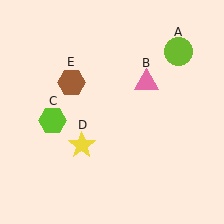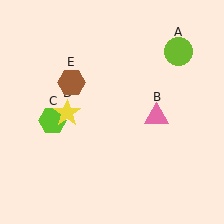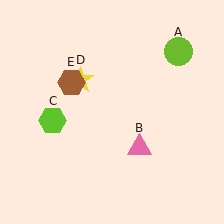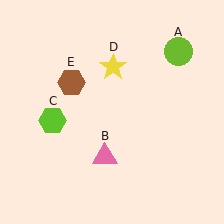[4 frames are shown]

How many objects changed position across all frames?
2 objects changed position: pink triangle (object B), yellow star (object D).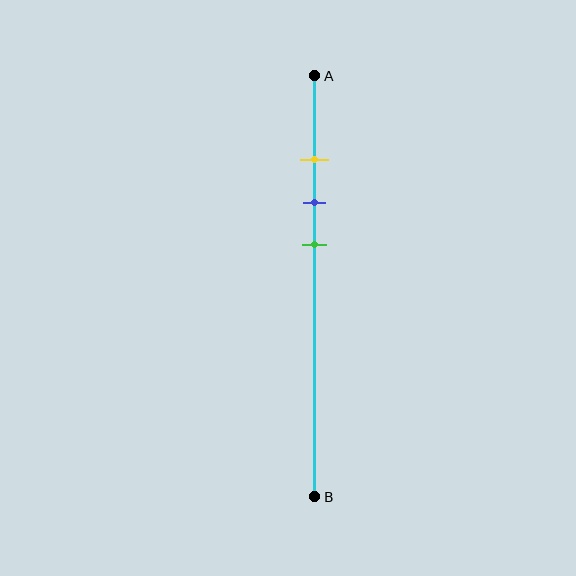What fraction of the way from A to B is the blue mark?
The blue mark is approximately 30% (0.3) of the way from A to B.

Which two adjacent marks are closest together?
The yellow and blue marks are the closest adjacent pair.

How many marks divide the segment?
There are 3 marks dividing the segment.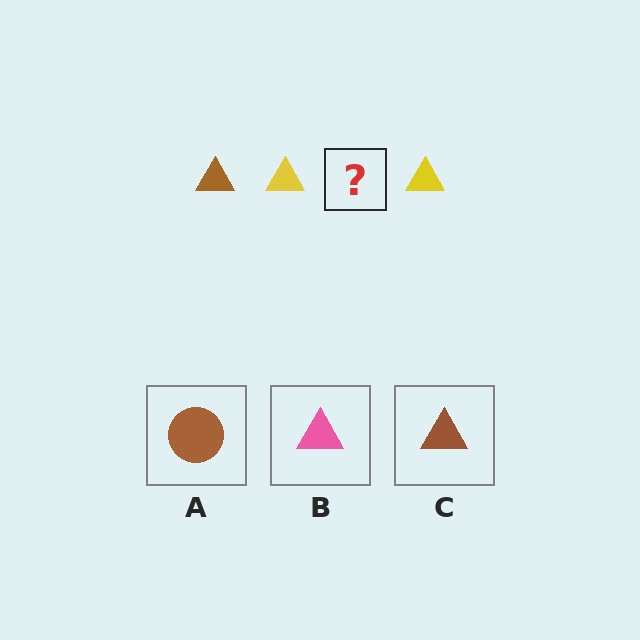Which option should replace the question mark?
Option C.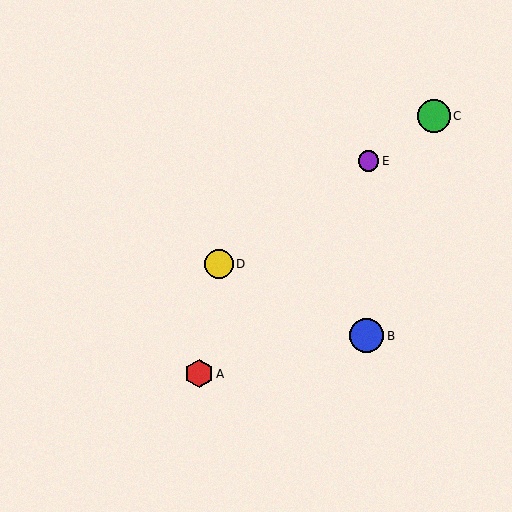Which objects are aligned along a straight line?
Objects C, D, E are aligned along a straight line.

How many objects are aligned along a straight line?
3 objects (C, D, E) are aligned along a straight line.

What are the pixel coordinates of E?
Object E is at (369, 161).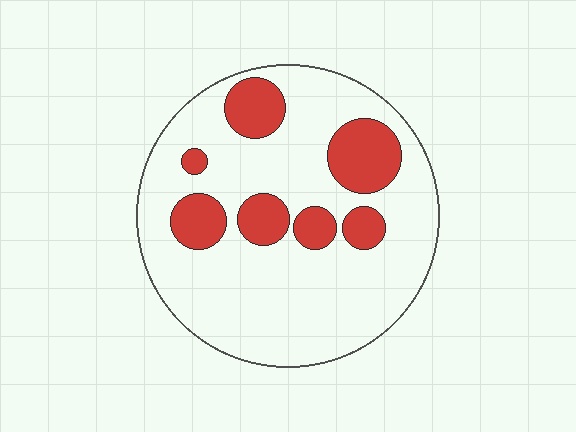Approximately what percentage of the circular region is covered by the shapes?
Approximately 20%.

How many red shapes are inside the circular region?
7.